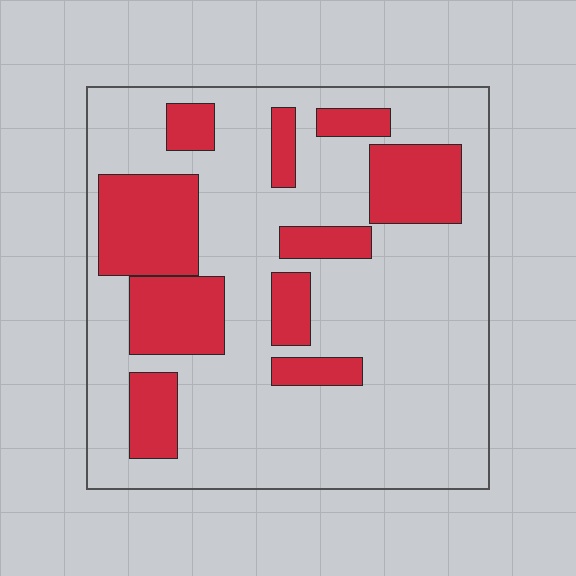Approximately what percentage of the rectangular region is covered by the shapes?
Approximately 25%.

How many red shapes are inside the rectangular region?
10.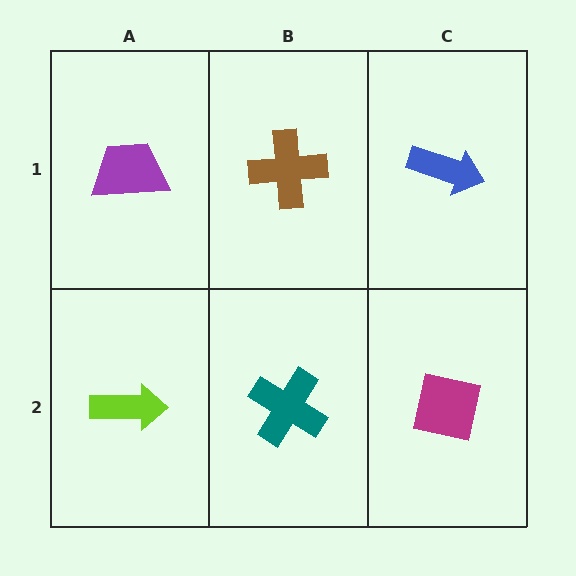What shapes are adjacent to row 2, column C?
A blue arrow (row 1, column C), a teal cross (row 2, column B).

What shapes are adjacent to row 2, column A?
A purple trapezoid (row 1, column A), a teal cross (row 2, column B).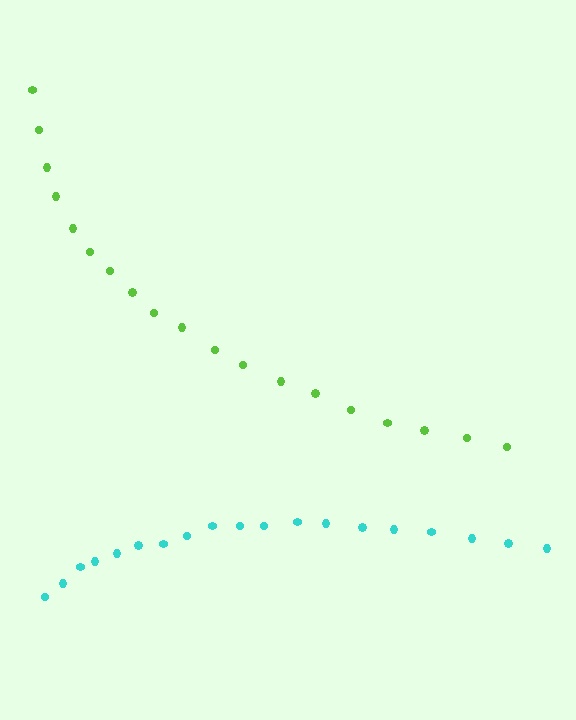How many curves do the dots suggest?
There are 2 distinct paths.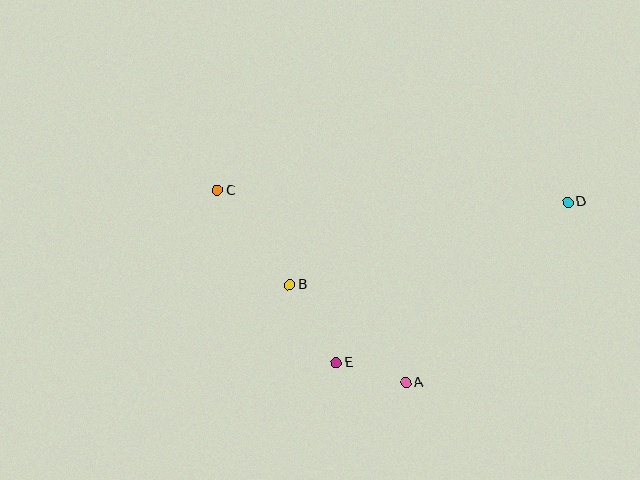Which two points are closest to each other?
Points A and E are closest to each other.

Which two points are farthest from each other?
Points C and D are farthest from each other.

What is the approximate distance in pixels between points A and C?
The distance between A and C is approximately 269 pixels.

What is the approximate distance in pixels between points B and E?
The distance between B and E is approximately 91 pixels.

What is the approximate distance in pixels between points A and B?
The distance between A and B is approximately 152 pixels.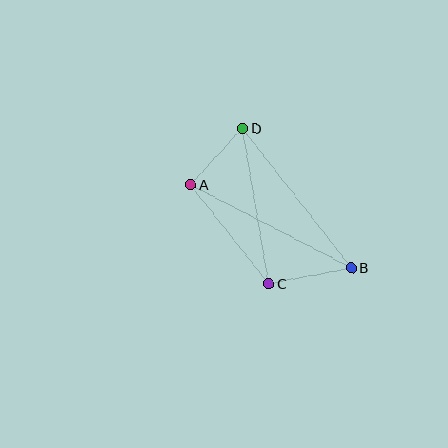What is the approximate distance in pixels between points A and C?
The distance between A and C is approximately 126 pixels.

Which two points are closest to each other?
Points A and D are closest to each other.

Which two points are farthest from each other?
Points A and B are farthest from each other.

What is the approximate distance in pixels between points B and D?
The distance between B and D is approximately 177 pixels.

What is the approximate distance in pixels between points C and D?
The distance between C and D is approximately 158 pixels.